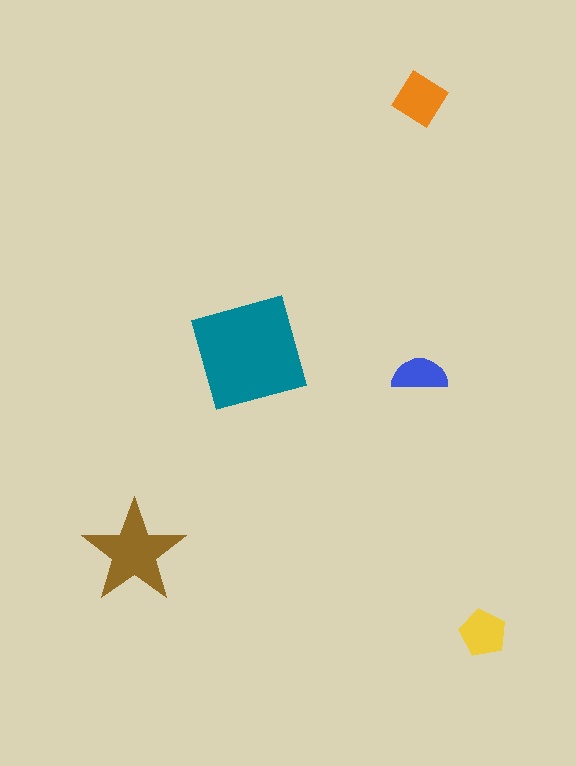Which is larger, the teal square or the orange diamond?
The teal square.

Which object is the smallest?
The blue semicircle.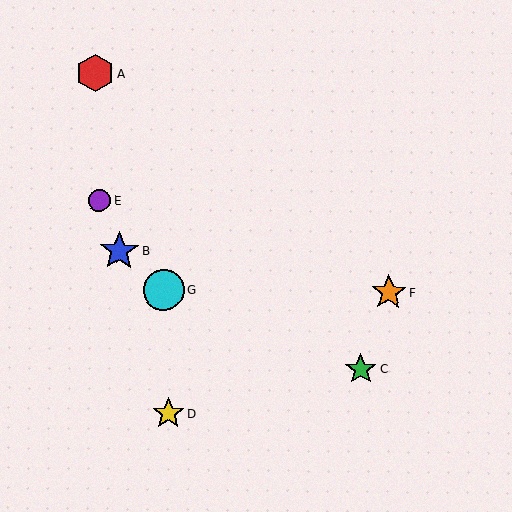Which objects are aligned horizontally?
Objects F, G are aligned horizontally.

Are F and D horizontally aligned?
No, F is at y≈293 and D is at y≈414.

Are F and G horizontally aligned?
Yes, both are at y≈293.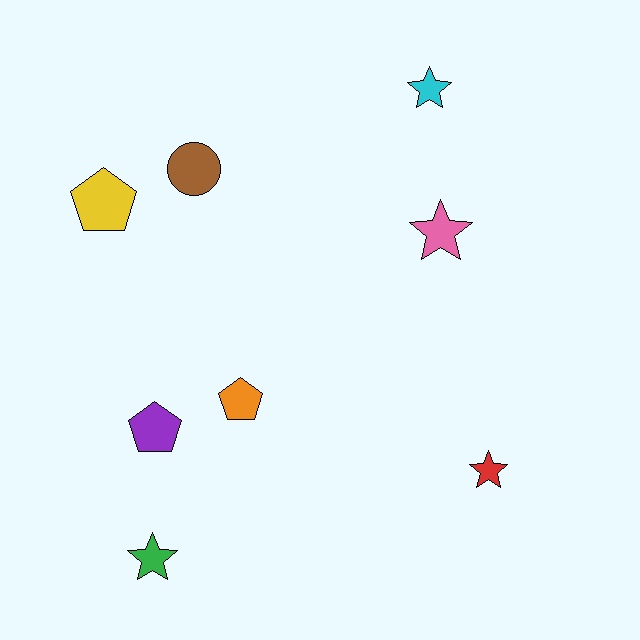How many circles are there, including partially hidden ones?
There is 1 circle.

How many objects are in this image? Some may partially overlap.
There are 8 objects.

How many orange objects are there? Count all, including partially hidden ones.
There is 1 orange object.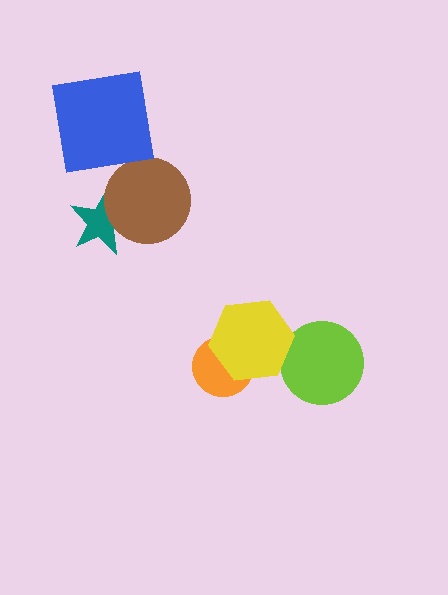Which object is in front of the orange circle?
The yellow hexagon is in front of the orange circle.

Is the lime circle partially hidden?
Yes, it is partially covered by another shape.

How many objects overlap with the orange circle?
1 object overlaps with the orange circle.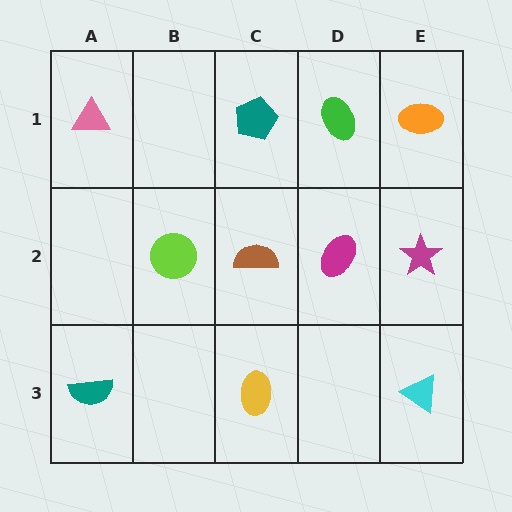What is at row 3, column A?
A teal semicircle.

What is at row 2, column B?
A lime circle.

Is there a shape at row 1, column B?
No, that cell is empty.